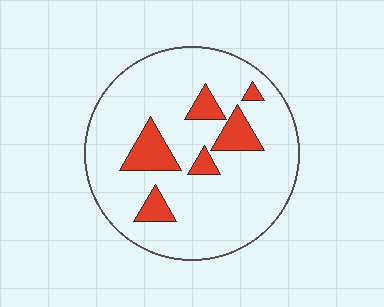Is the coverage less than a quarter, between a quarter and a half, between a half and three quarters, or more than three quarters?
Less than a quarter.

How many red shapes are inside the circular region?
6.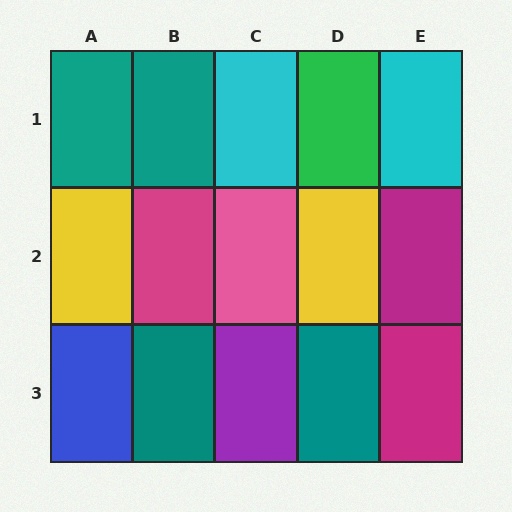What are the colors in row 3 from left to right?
Blue, teal, purple, teal, magenta.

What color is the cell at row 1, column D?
Green.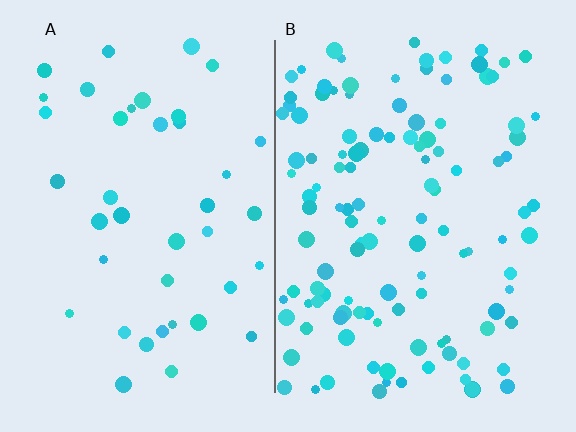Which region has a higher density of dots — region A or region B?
B (the right).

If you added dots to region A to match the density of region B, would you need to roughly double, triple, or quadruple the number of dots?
Approximately triple.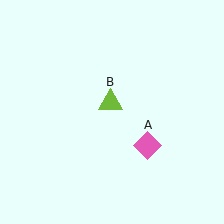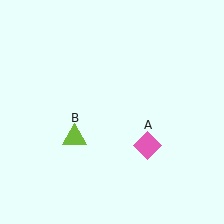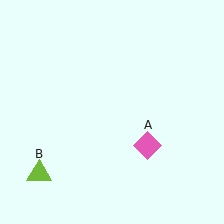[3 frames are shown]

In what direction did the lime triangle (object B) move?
The lime triangle (object B) moved down and to the left.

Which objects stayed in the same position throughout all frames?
Pink diamond (object A) remained stationary.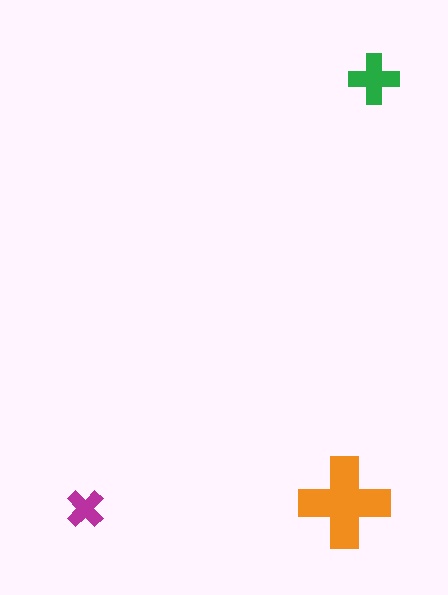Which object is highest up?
The green cross is topmost.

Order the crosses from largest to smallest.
the orange one, the green one, the magenta one.